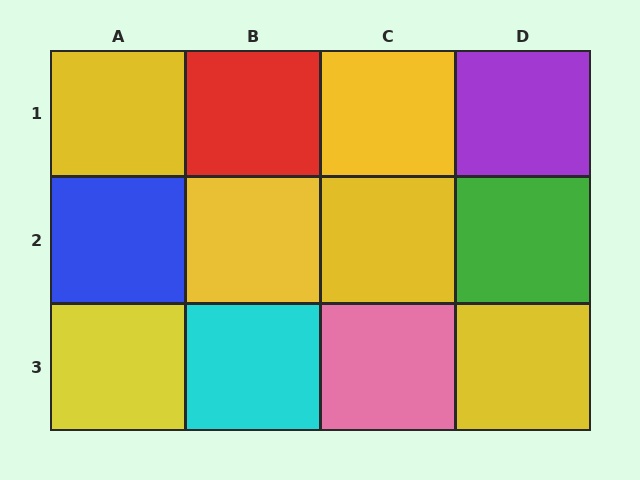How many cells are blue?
1 cell is blue.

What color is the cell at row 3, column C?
Pink.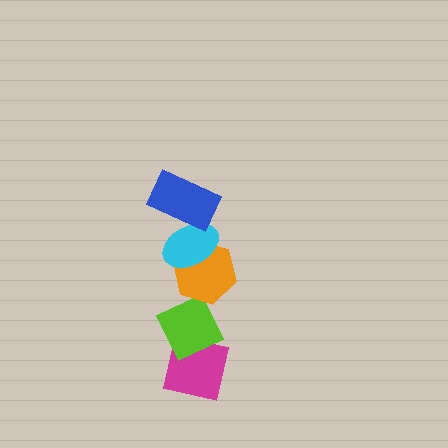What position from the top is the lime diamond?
The lime diamond is 4th from the top.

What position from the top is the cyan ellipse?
The cyan ellipse is 2nd from the top.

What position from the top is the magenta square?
The magenta square is 5th from the top.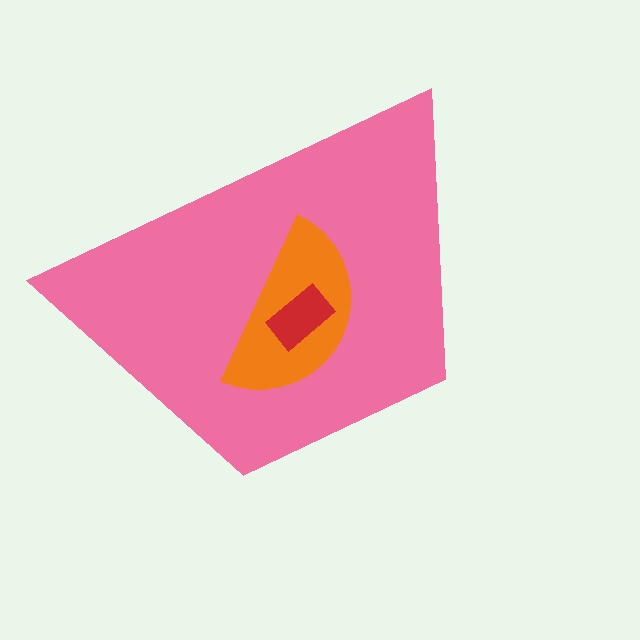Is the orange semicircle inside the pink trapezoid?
Yes.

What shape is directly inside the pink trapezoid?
The orange semicircle.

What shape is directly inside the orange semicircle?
The red rectangle.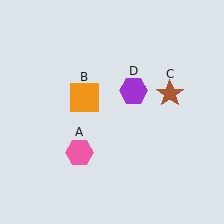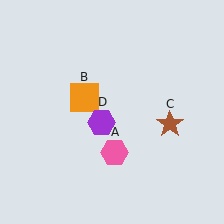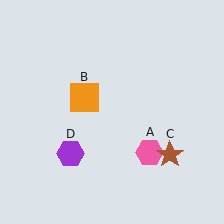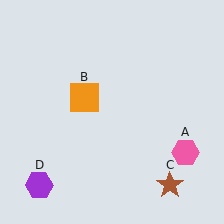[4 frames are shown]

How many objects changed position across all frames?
3 objects changed position: pink hexagon (object A), brown star (object C), purple hexagon (object D).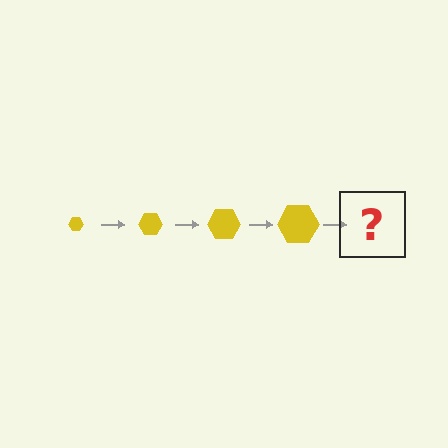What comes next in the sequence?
The next element should be a yellow hexagon, larger than the previous one.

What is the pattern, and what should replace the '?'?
The pattern is that the hexagon gets progressively larger each step. The '?' should be a yellow hexagon, larger than the previous one.